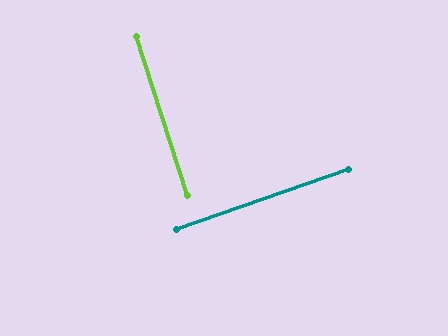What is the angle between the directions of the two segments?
Approximately 89 degrees.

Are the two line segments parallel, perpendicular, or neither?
Perpendicular — they meet at approximately 89°.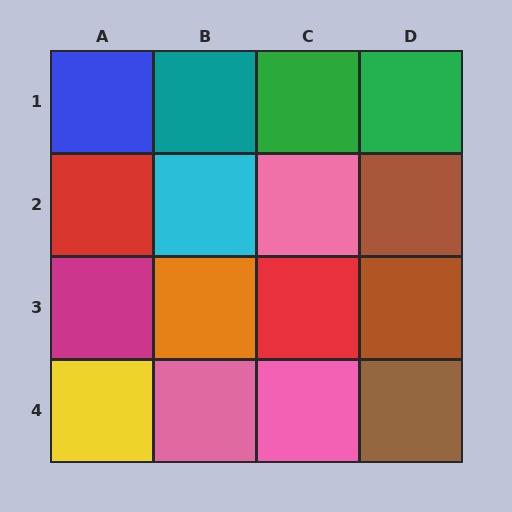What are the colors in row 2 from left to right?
Red, cyan, pink, brown.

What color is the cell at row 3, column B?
Orange.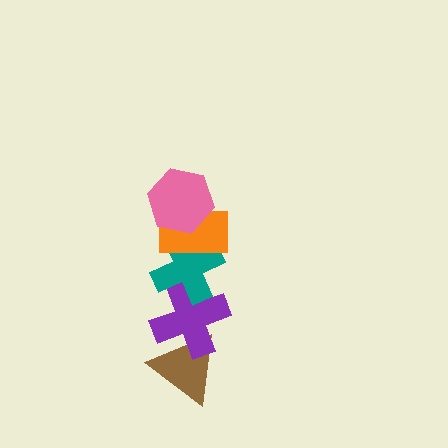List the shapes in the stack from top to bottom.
From top to bottom: the pink hexagon, the orange rectangle, the teal cross, the purple cross, the brown triangle.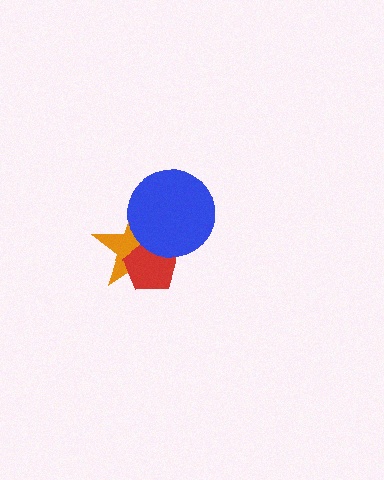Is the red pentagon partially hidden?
Yes, it is partially covered by another shape.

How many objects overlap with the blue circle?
2 objects overlap with the blue circle.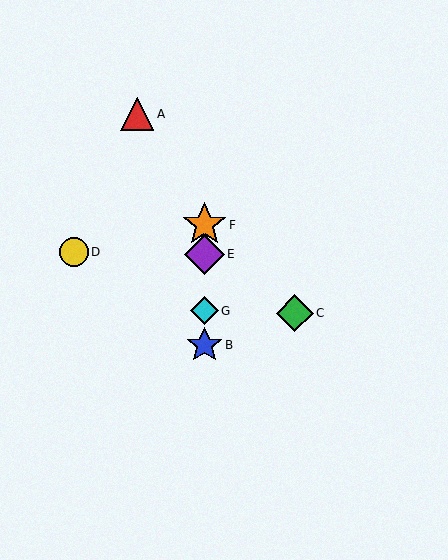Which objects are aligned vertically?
Objects B, E, F, G are aligned vertically.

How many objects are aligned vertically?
4 objects (B, E, F, G) are aligned vertically.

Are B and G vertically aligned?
Yes, both are at x≈204.